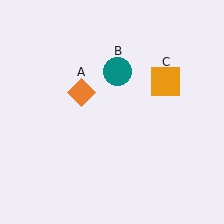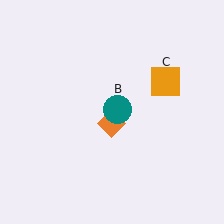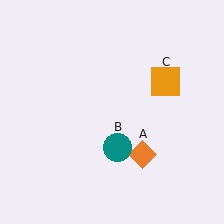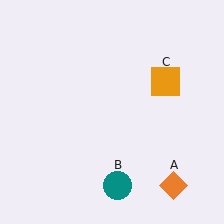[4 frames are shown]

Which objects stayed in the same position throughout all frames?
Orange square (object C) remained stationary.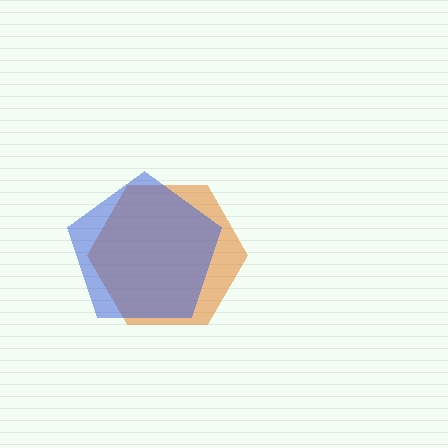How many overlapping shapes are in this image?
There are 2 overlapping shapes in the image.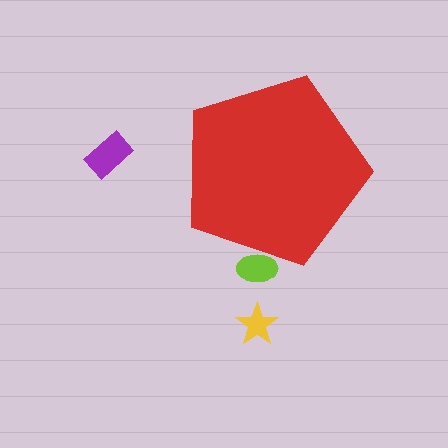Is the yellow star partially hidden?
No, the yellow star is fully visible.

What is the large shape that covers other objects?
A red pentagon.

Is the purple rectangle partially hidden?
No, the purple rectangle is fully visible.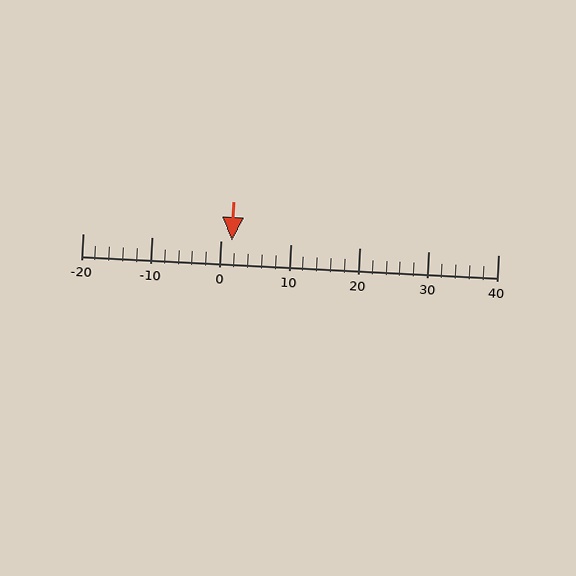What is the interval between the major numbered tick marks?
The major tick marks are spaced 10 units apart.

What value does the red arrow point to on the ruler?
The red arrow points to approximately 2.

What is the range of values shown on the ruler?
The ruler shows values from -20 to 40.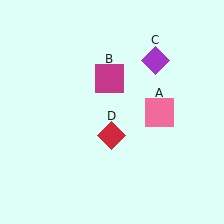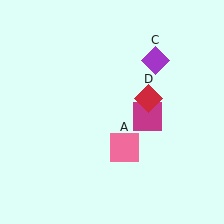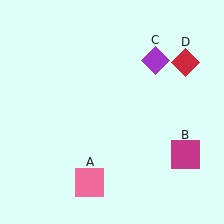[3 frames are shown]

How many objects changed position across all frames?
3 objects changed position: pink square (object A), magenta square (object B), red diamond (object D).